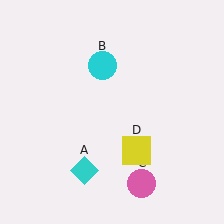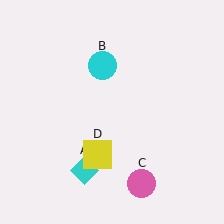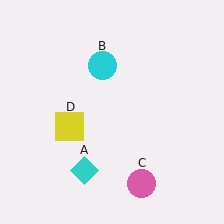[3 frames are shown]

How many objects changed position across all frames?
1 object changed position: yellow square (object D).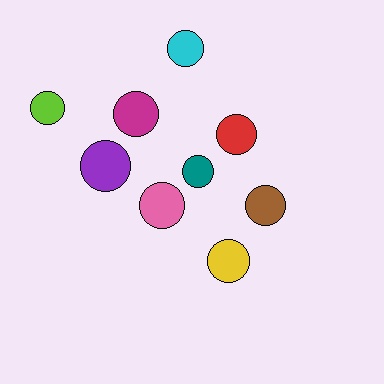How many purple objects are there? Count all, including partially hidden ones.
There is 1 purple object.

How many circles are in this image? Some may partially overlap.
There are 9 circles.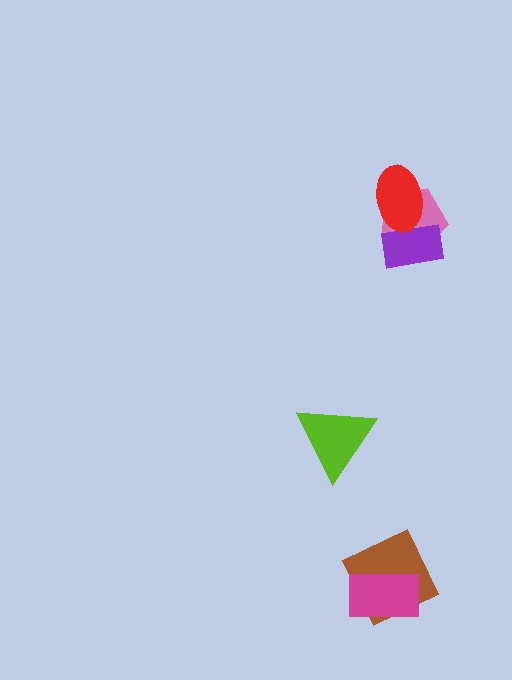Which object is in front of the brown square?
The magenta rectangle is in front of the brown square.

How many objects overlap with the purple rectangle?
2 objects overlap with the purple rectangle.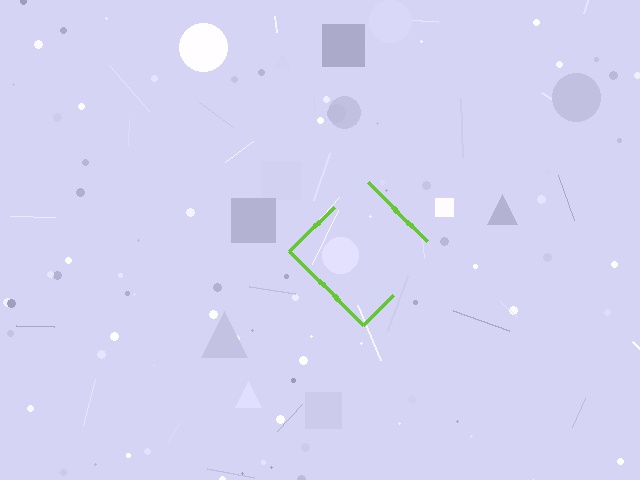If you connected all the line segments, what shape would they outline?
They would outline a diamond.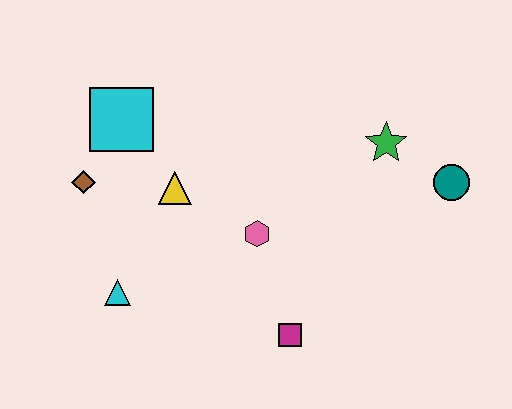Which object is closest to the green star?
The teal circle is closest to the green star.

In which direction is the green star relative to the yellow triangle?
The green star is to the right of the yellow triangle.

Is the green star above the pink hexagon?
Yes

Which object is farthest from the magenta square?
The cyan square is farthest from the magenta square.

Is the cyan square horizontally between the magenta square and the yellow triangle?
No